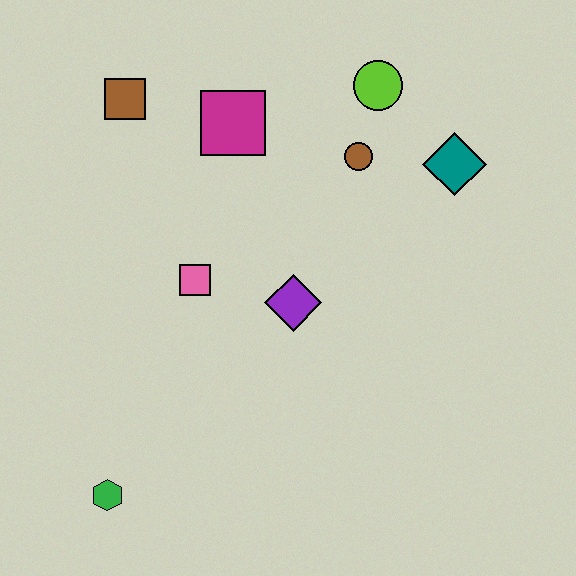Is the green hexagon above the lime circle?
No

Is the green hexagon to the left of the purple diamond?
Yes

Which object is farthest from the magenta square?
The green hexagon is farthest from the magenta square.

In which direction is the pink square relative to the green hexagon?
The pink square is above the green hexagon.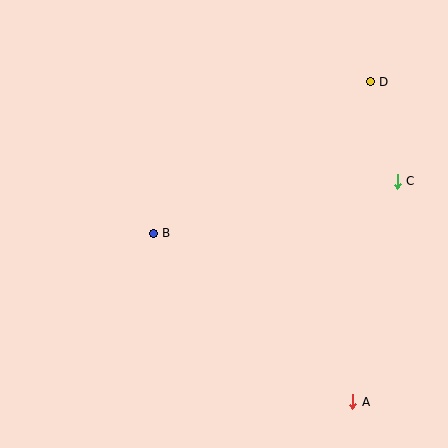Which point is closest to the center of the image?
Point B at (153, 233) is closest to the center.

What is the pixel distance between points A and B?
The distance between A and B is 261 pixels.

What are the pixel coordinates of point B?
Point B is at (153, 233).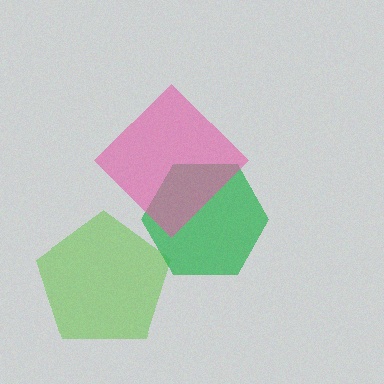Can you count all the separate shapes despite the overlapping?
Yes, there are 3 separate shapes.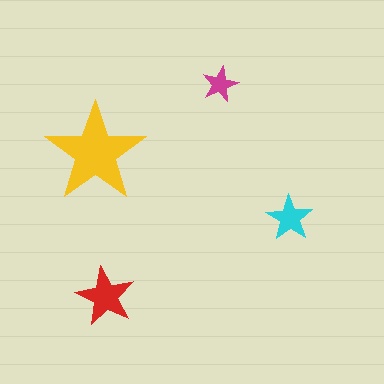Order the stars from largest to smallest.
the yellow one, the red one, the cyan one, the magenta one.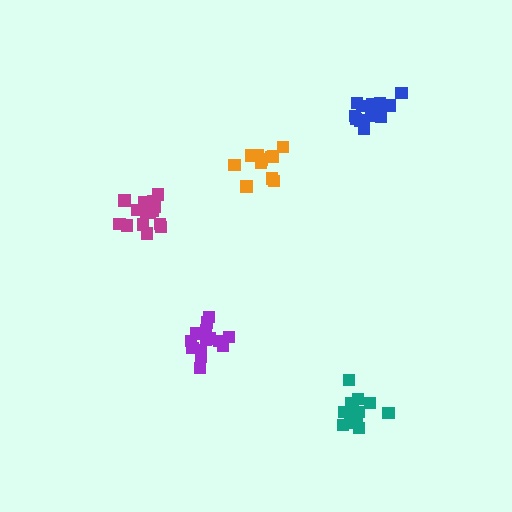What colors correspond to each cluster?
The clusters are colored: blue, purple, magenta, teal, orange.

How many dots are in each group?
Group 1: 16 dots, Group 2: 15 dots, Group 3: 16 dots, Group 4: 15 dots, Group 5: 11 dots (73 total).